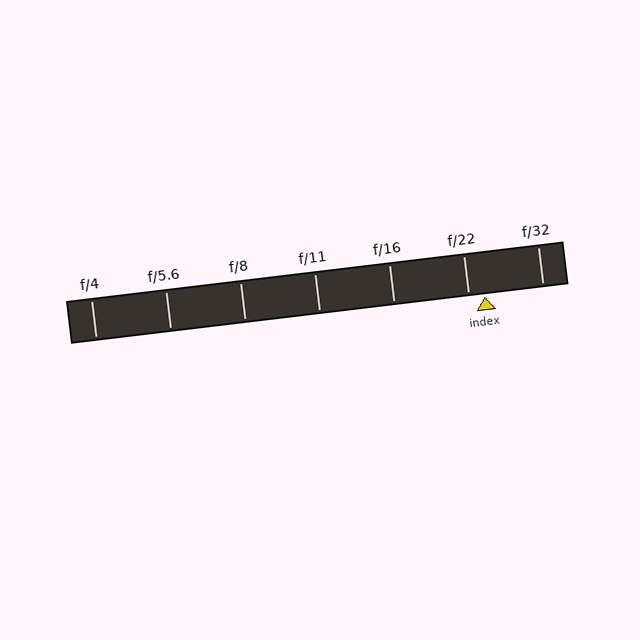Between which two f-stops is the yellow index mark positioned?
The index mark is between f/22 and f/32.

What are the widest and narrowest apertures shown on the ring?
The widest aperture shown is f/4 and the narrowest is f/32.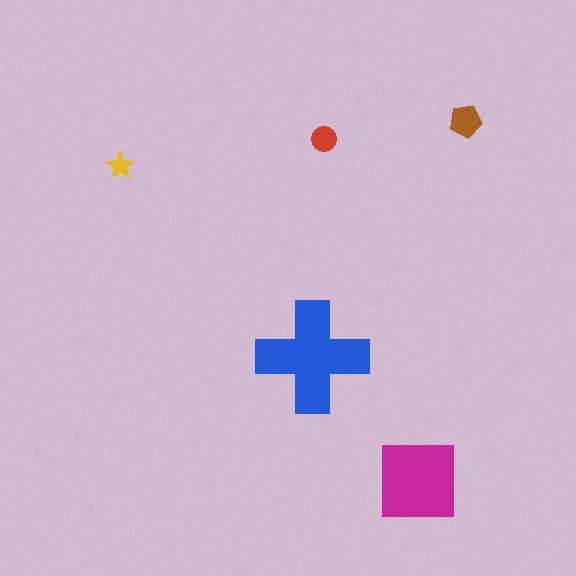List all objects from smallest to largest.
The yellow star, the red circle, the brown pentagon, the magenta square, the blue cross.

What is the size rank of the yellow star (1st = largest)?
5th.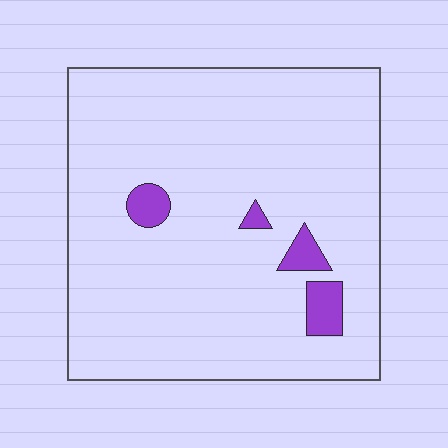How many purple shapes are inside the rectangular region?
4.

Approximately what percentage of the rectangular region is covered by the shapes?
Approximately 5%.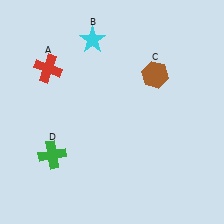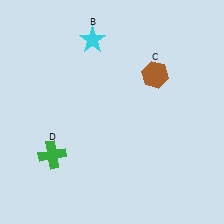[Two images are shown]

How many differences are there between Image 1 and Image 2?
There is 1 difference between the two images.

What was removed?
The red cross (A) was removed in Image 2.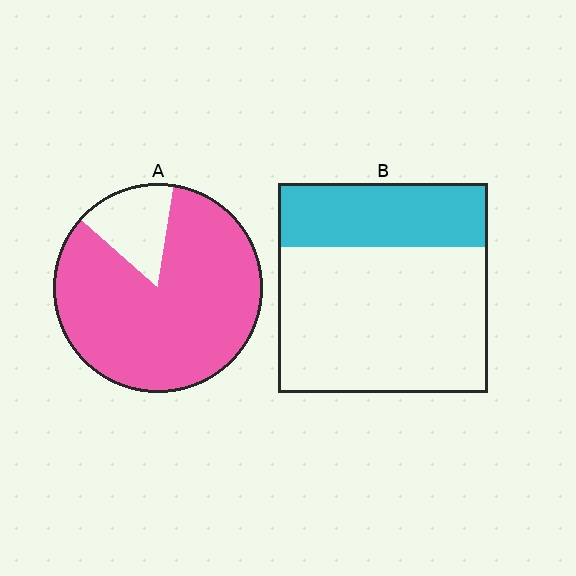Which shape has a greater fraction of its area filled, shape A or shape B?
Shape A.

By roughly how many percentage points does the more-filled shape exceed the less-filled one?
By roughly 55 percentage points (A over B).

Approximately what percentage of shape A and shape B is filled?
A is approximately 85% and B is approximately 30%.